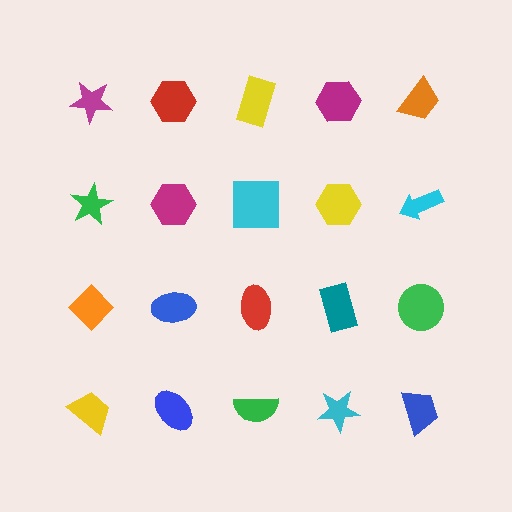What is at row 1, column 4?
A magenta hexagon.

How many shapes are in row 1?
5 shapes.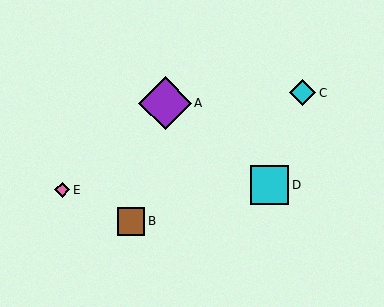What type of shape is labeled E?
Shape E is a pink diamond.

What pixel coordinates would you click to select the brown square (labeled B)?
Click at (131, 221) to select the brown square B.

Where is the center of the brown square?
The center of the brown square is at (131, 221).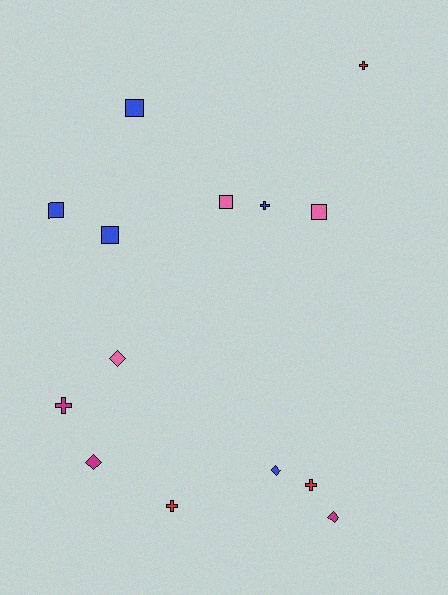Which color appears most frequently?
Blue, with 5 objects.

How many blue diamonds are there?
There is 1 blue diamond.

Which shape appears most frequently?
Square, with 5 objects.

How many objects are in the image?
There are 14 objects.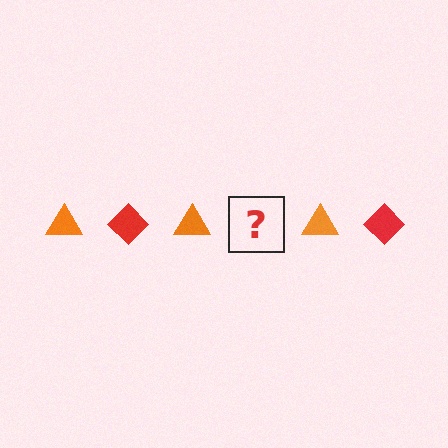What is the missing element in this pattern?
The missing element is a red diamond.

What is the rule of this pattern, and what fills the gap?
The rule is that the pattern alternates between orange triangle and red diamond. The gap should be filled with a red diamond.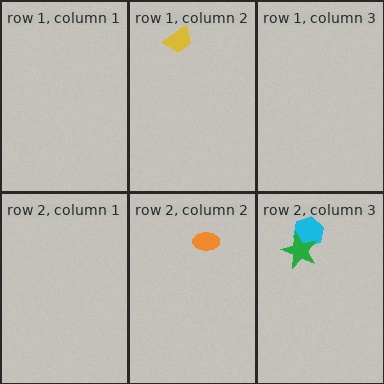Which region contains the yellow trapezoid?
The row 1, column 2 region.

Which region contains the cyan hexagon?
The row 2, column 3 region.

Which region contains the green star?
The row 2, column 3 region.